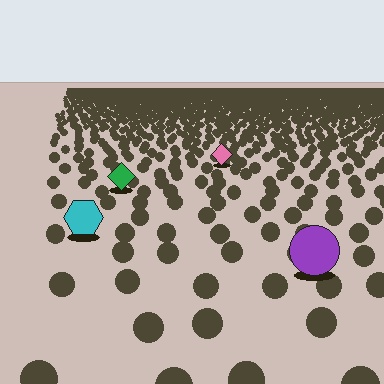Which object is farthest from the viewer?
The pink diamond is farthest from the viewer. It appears smaller and the ground texture around it is denser.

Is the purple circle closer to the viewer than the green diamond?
Yes. The purple circle is closer — you can tell from the texture gradient: the ground texture is coarser near it.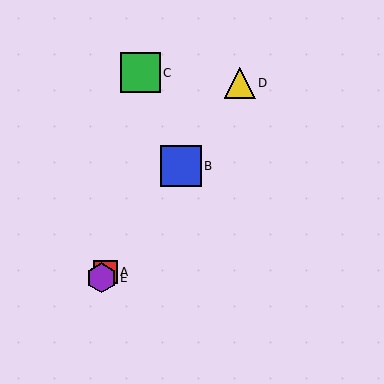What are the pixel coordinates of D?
Object D is at (240, 83).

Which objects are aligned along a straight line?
Objects A, B, D, E are aligned along a straight line.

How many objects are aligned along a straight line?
4 objects (A, B, D, E) are aligned along a straight line.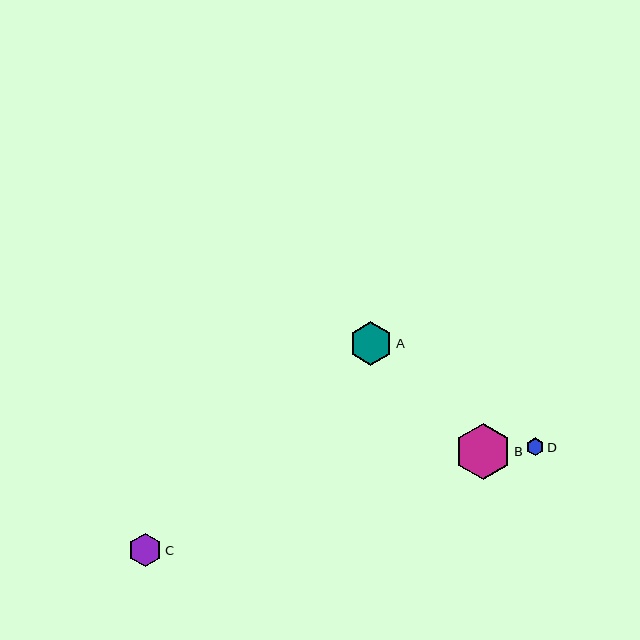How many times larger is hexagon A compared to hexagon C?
Hexagon A is approximately 1.3 times the size of hexagon C.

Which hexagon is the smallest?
Hexagon D is the smallest with a size of approximately 17 pixels.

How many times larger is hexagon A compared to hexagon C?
Hexagon A is approximately 1.3 times the size of hexagon C.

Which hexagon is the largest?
Hexagon B is the largest with a size of approximately 56 pixels.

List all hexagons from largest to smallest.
From largest to smallest: B, A, C, D.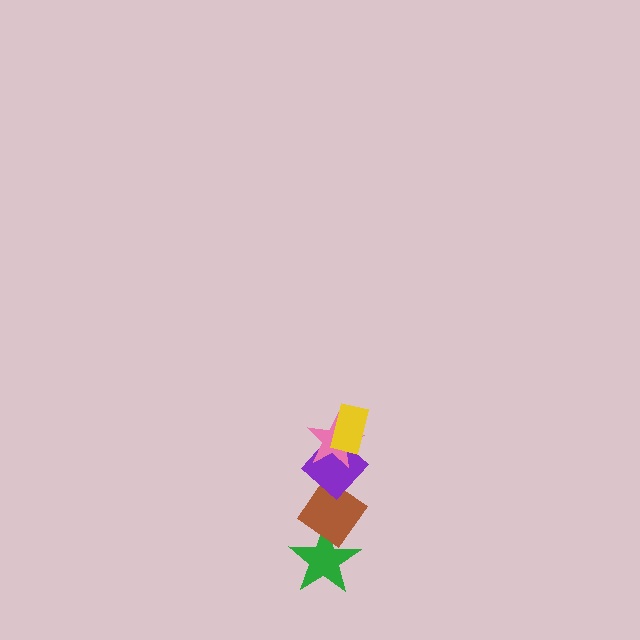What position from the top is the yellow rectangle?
The yellow rectangle is 1st from the top.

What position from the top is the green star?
The green star is 5th from the top.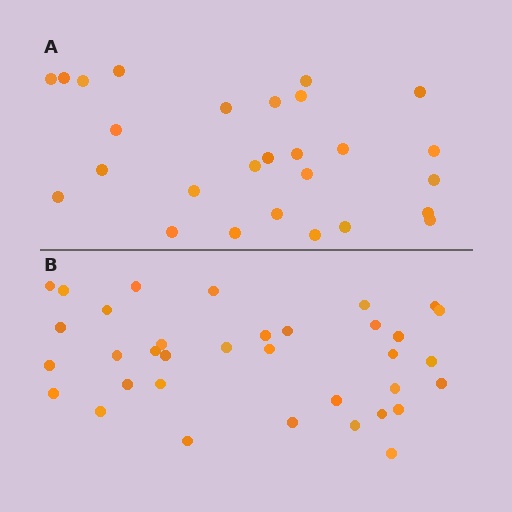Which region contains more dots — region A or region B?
Region B (the bottom region) has more dots.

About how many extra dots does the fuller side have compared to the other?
Region B has roughly 8 or so more dots than region A.